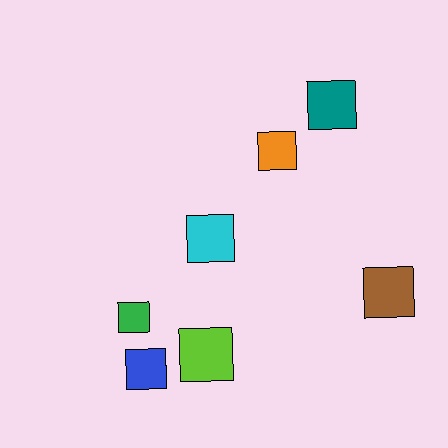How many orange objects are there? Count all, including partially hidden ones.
There is 1 orange object.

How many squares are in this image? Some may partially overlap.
There are 7 squares.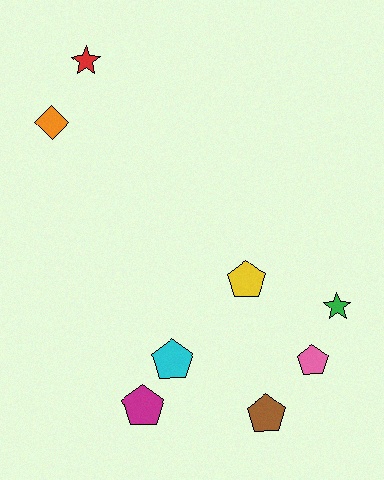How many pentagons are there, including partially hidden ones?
There are 5 pentagons.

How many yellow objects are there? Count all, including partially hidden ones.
There is 1 yellow object.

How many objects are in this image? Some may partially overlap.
There are 8 objects.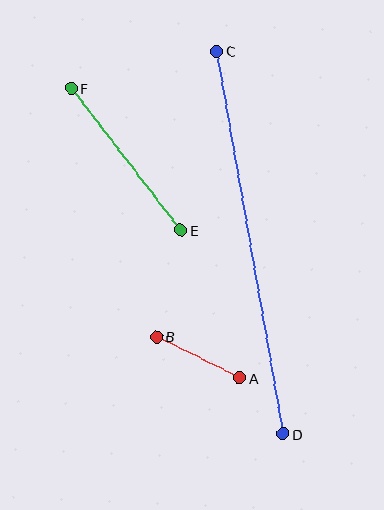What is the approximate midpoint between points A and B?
The midpoint is at approximately (198, 357) pixels.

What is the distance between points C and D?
The distance is approximately 388 pixels.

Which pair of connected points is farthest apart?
Points C and D are farthest apart.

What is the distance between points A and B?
The distance is approximately 92 pixels.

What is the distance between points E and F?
The distance is approximately 179 pixels.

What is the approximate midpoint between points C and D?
The midpoint is at approximately (250, 243) pixels.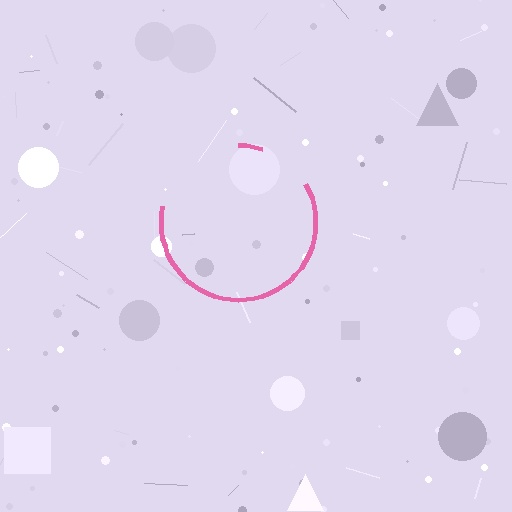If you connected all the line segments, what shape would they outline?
They would outline a circle.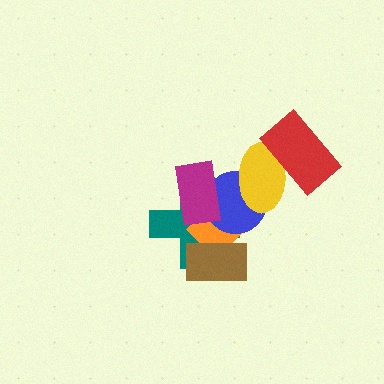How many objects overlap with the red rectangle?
1 object overlaps with the red rectangle.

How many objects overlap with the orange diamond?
4 objects overlap with the orange diamond.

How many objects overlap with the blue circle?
4 objects overlap with the blue circle.